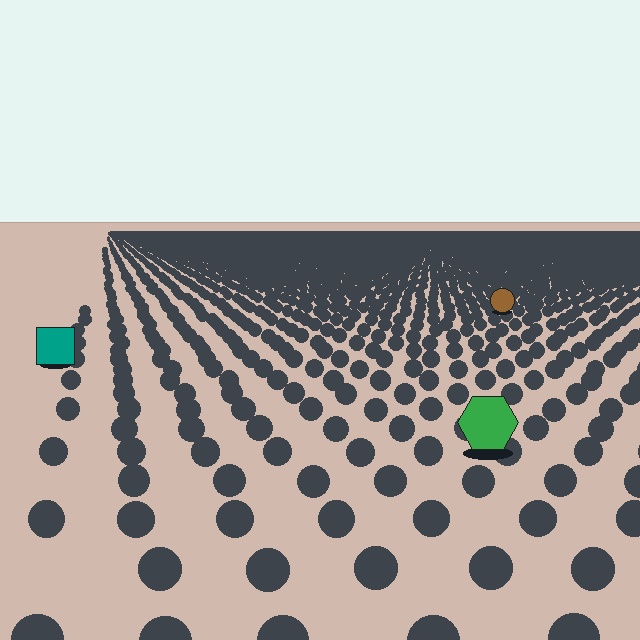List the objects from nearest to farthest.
From nearest to farthest: the green hexagon, the teal square, the brown circle.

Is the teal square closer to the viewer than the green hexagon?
No. The green hexagon is closer — you can tell from the texture gradient: the ground texture is coarser near it.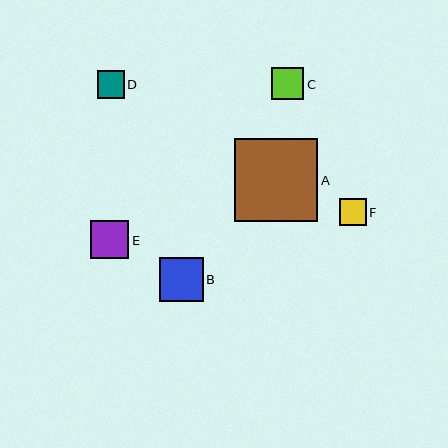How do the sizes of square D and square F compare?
Square D and square F are approximately the same size.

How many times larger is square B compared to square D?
Square B is approximately 1.6 times the size of square D.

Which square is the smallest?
Square F is the smallest with a size of approximately 27 pixels.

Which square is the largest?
Square A is the largest with a size of approximately 84 pixels.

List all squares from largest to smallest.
From largest to smallest: A, B, E, C, D, F.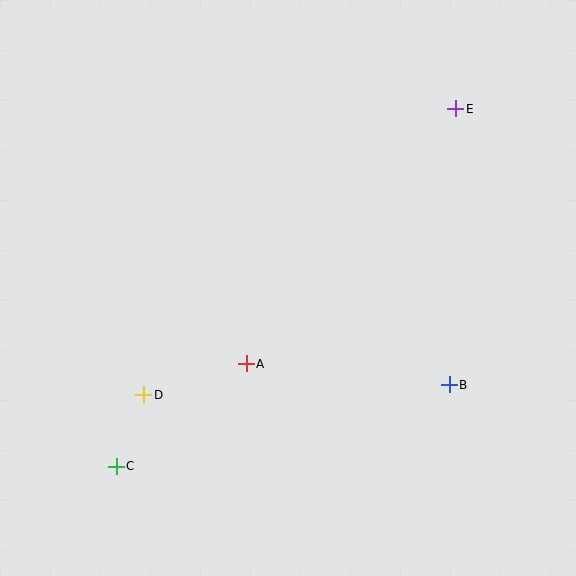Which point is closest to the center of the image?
Point A at (246, 364) is closest to the center.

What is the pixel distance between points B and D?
The distance between B and D is 306 pixels.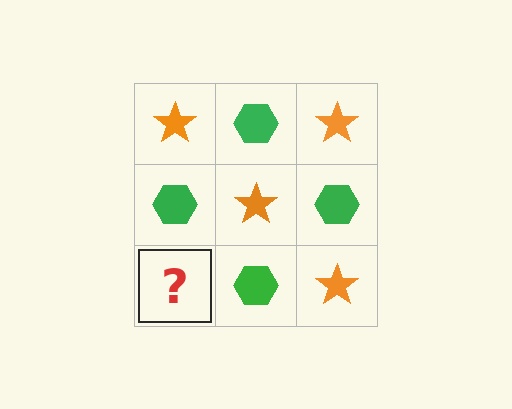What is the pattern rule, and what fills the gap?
The rule is that it alternates orange star and green hexagon in a checkerboard pattern. The gap should be filled with an orange star.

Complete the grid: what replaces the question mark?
The question mark should be replaced with an orange star.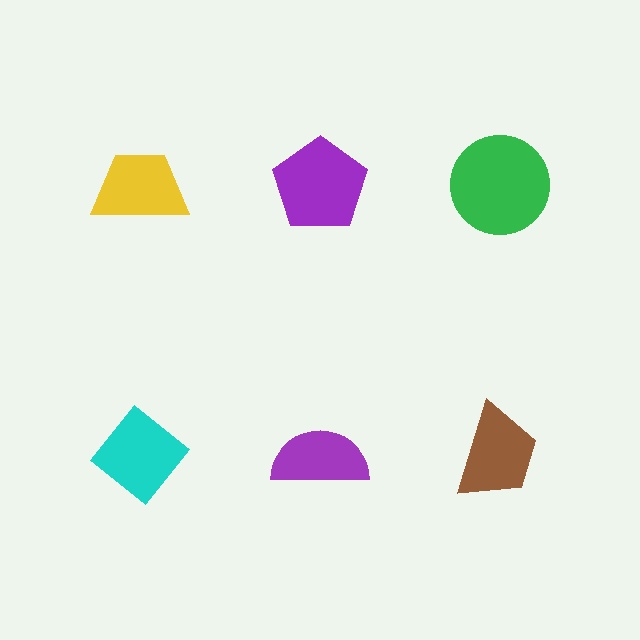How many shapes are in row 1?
3 shapes.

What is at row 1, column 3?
A green circle.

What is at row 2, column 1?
A cyan diamond.